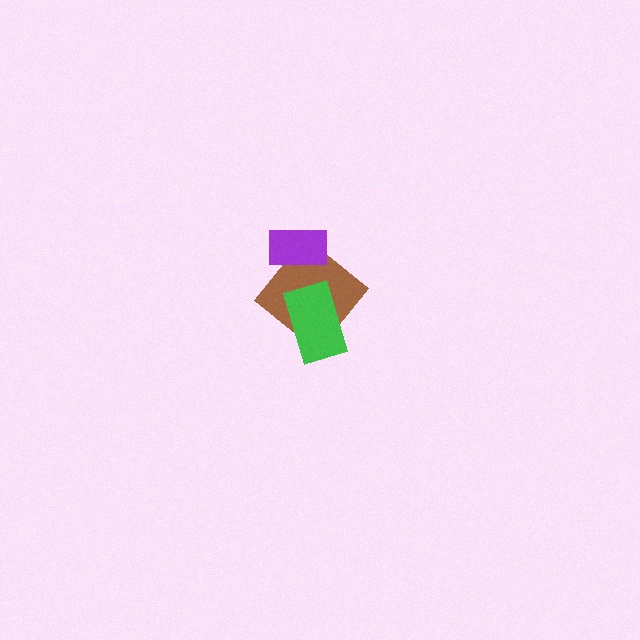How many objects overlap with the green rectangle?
1 object overlaps with the green rectangle.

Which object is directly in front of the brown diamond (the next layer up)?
The purple rectangle is directly in front of the brown diamond.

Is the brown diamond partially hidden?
Yes, it is partially covered by another shape.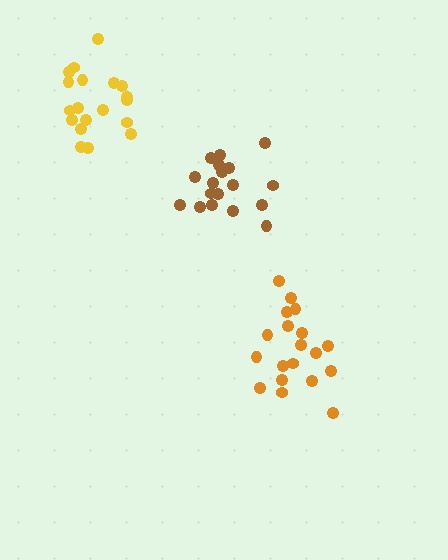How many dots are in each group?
Group 1: 18 dots, Group 2: 19 dots, Group 3: 19 dots (56 total).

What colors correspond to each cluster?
The clusters are colored: brown, orange, yellow.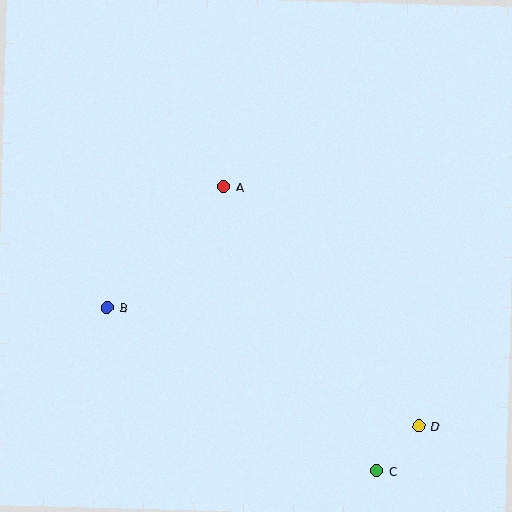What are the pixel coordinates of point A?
Point A is at (224, 187).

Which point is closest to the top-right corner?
Point A is closest to the top-right corner.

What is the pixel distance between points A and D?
The distance between A and D is 309 pixels.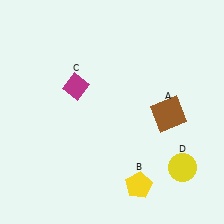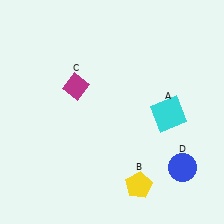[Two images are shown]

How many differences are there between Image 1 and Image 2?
There are 2 differences between the two images.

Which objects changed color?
A changed from brown to cyan. D changed from yellow to blue.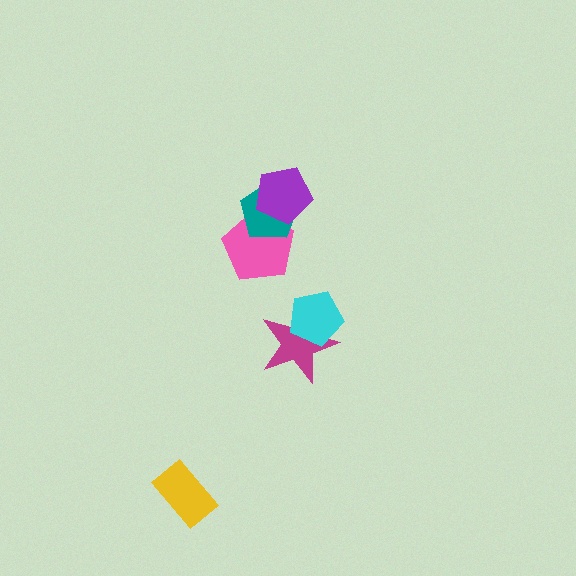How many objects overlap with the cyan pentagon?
1 object overlaps with the cyan pentagon.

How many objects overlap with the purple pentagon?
2 objects overlap with the purple pentagon.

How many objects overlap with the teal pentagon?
2 objects overlap with the teal pentagon.